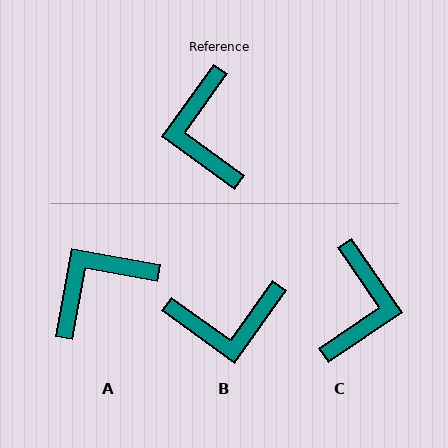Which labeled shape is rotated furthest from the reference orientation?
C, about 160 degrees away.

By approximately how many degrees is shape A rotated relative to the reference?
Approximately 65 degrees clockwise.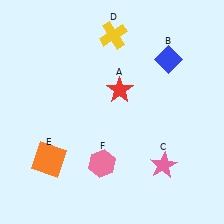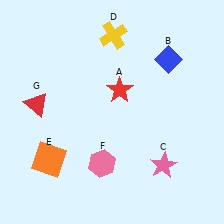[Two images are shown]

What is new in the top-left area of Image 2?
A red triangle (G) was added in the top-left area of Image 2.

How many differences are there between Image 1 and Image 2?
There is 1 difference between the two images.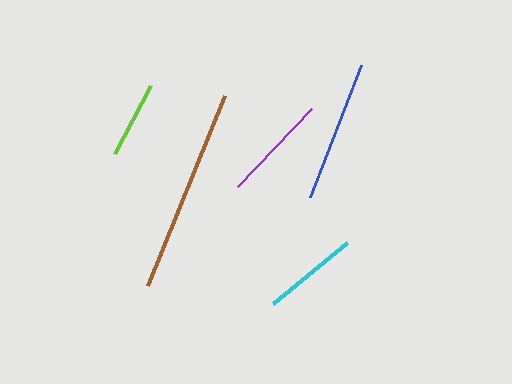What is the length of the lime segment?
The lime segment is approximately 76 pixels long.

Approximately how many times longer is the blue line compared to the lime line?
The blue line is approximately 1.9 times the length of the lime line.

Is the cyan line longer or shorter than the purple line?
The purple line is longer than the cyan line.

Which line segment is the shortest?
The lime line is the shortest at approximately 76 pixels.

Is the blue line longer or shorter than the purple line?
The blue line is longer than the purple line.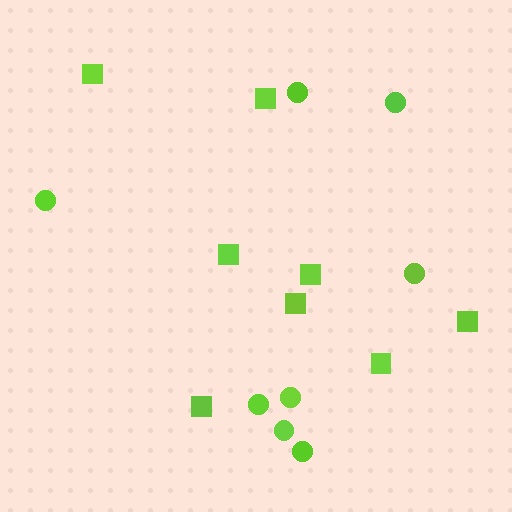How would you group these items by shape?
There are 2 groups: one group of squares (8) and one group of circles (8).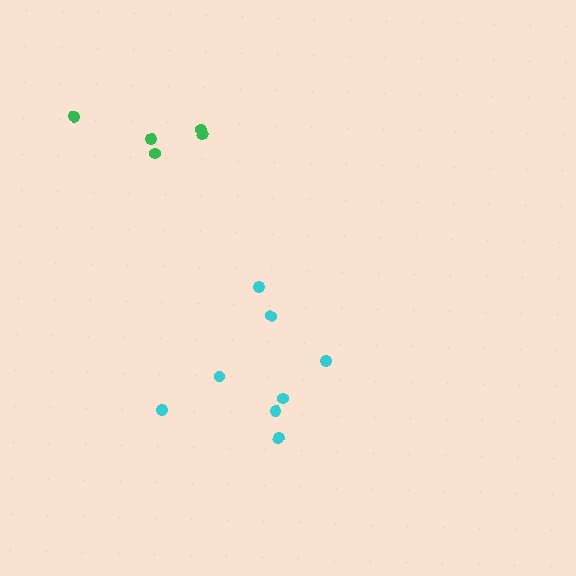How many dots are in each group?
Group 1: 5 dots, Group 2: 8 dots (13 total).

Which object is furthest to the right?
The cyan cluster is rightmost.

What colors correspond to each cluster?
The clusters are colored: green, cyan.